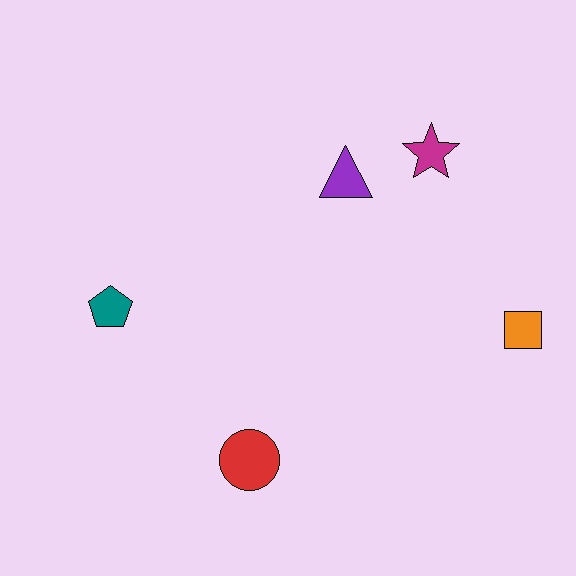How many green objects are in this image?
There are no green objects.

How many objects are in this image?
There are 5 objects.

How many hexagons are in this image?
There are no hexagons.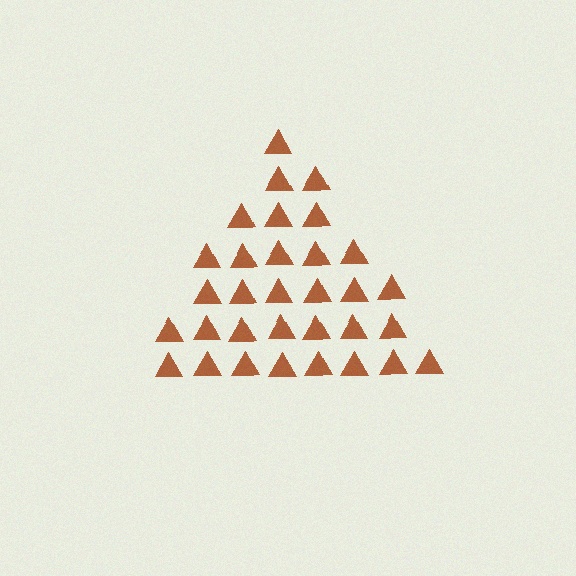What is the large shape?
The large shape is a triangle.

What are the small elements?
The small elements are triangles.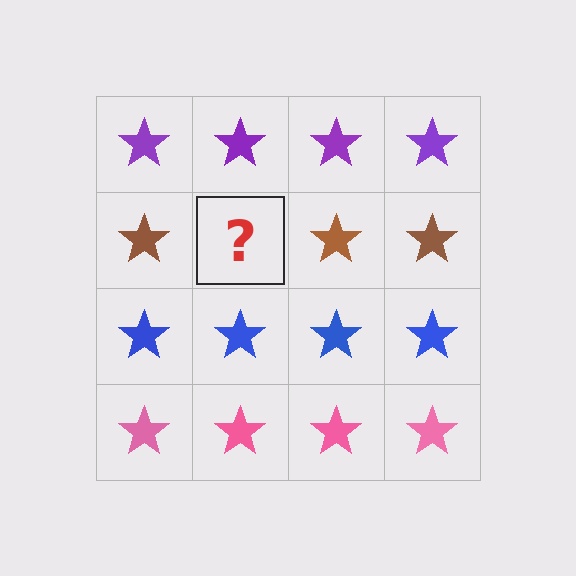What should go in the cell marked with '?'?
The missing cell should contain a brown star.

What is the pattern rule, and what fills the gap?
The rule is that each row has a consistent color. The gap should be filled with a brown star.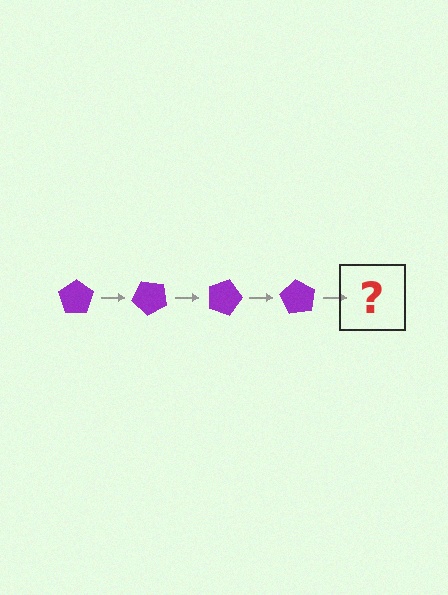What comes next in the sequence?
The next element should be a purple pentagon rotated 180 degrees.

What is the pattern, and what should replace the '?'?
The pattern is that the pentagon rotates 45 degrees each step. The '?' should be a purple pentagon rotated 180 degrees.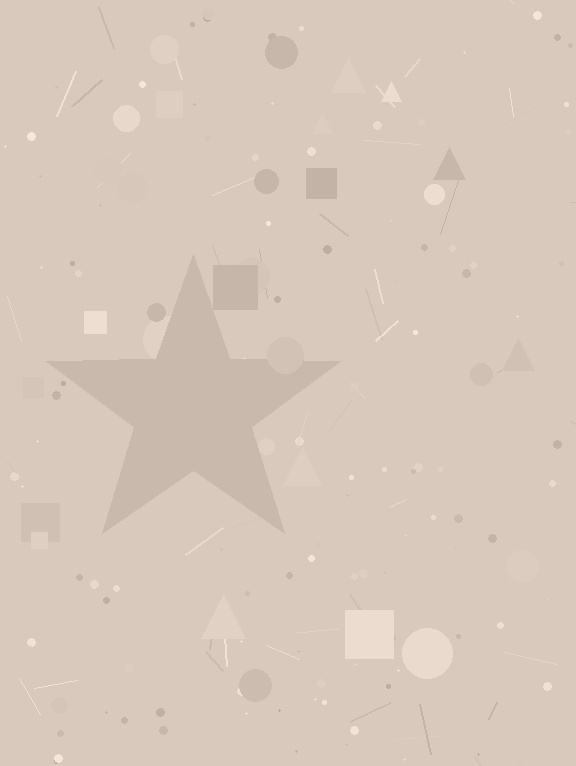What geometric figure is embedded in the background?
A star is embedded in the background.